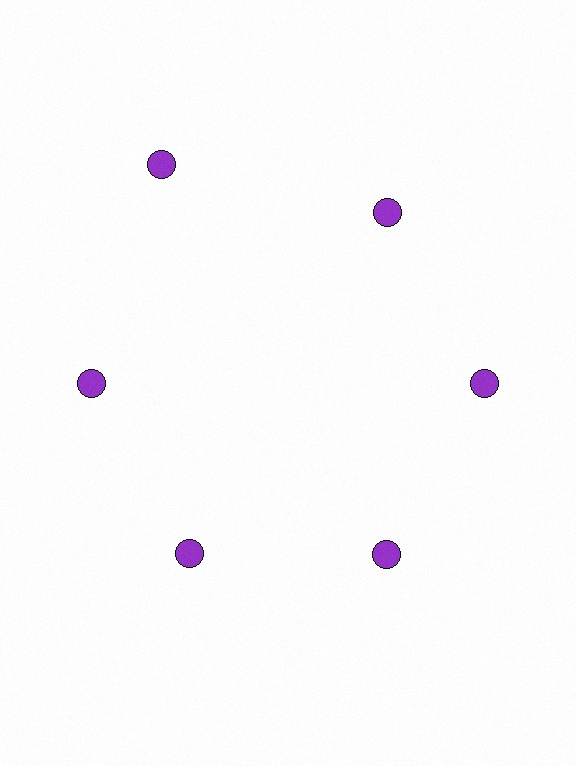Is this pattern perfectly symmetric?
No. The 6 purple circles are arranged in a ring, but one element near the 11 o'clock position is pushed outward from the center, breaking the 6-fold rotational symmetry.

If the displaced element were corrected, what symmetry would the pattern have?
It would have 6-fold rotational symmetry — the pattern would map onto itself every 60 degrees.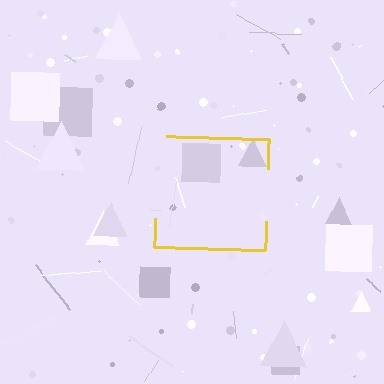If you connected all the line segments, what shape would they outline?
They would outline a square.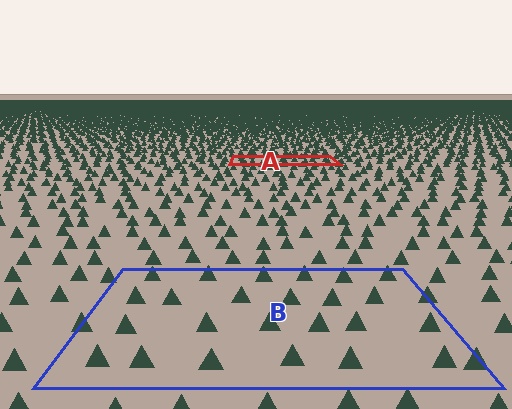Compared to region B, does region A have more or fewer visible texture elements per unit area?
Region A has more texture elements per unit area — they are packed more densely because it is farther away.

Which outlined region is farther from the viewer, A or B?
Region A is farther from the viewer — the texture elements inside it appear smaller and more densely packed.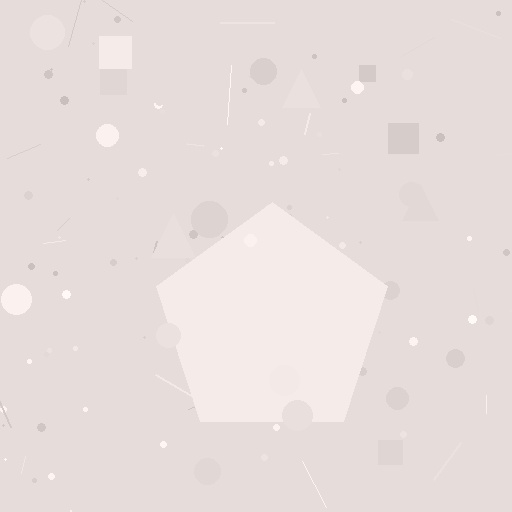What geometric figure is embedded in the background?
A pentagon is embedded in the background.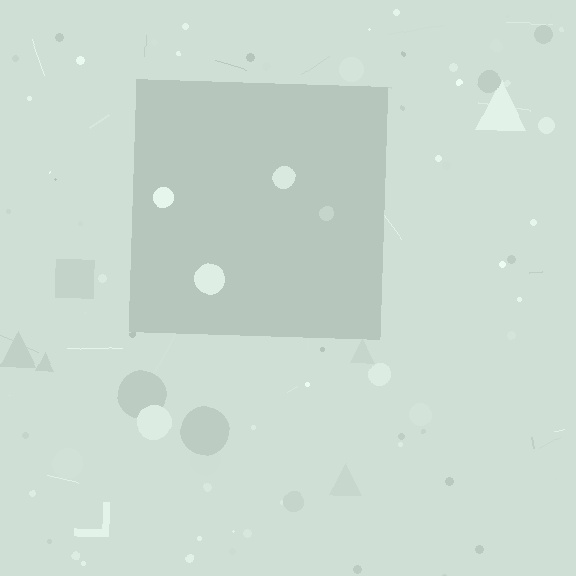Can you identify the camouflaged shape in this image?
The camouflaged shape is a square.